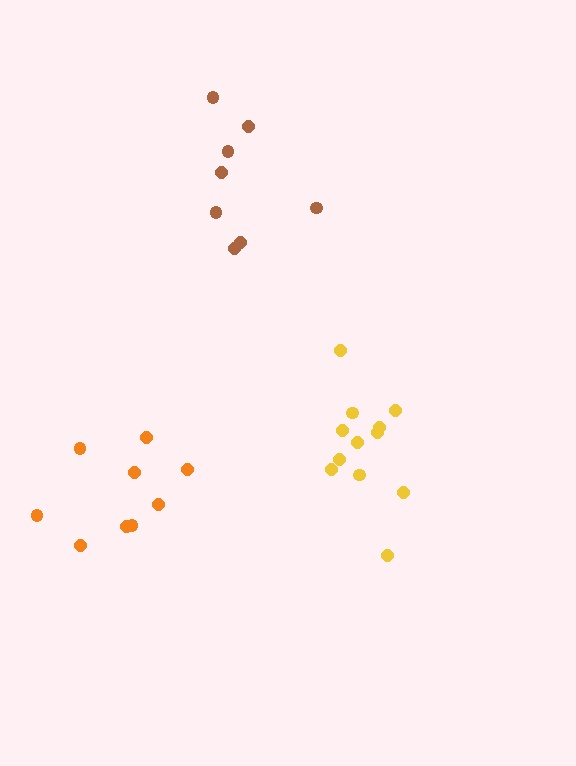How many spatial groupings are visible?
There are 3 spatial groupings.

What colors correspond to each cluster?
The clusters are colored: brown, orange, yellow.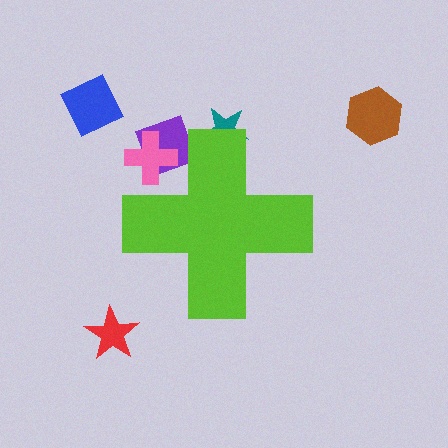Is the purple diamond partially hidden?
Yes, the purple diamond is partially hidden behind the lime cross.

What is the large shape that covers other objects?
A lime cross.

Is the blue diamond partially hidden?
No, the blue diamond is fully visible.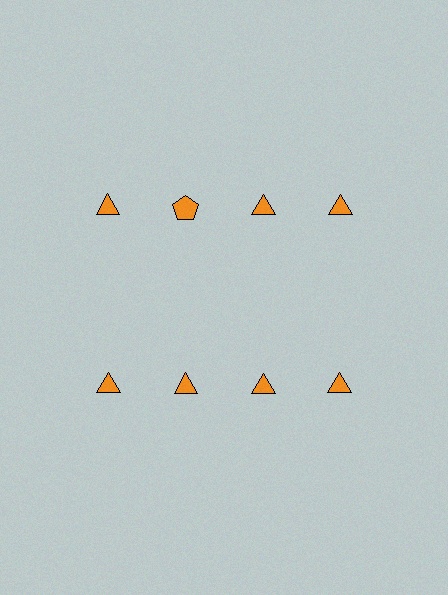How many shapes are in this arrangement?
There are 8 shapes arranged in a grid pattern.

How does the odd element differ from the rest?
It has a different shape: pentagon instead of triangle.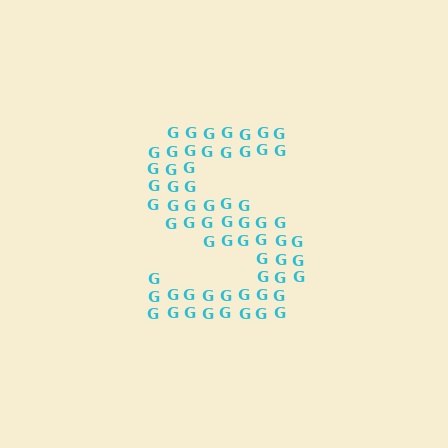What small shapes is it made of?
It is made of small letter G's.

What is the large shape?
The large shape is the letter S.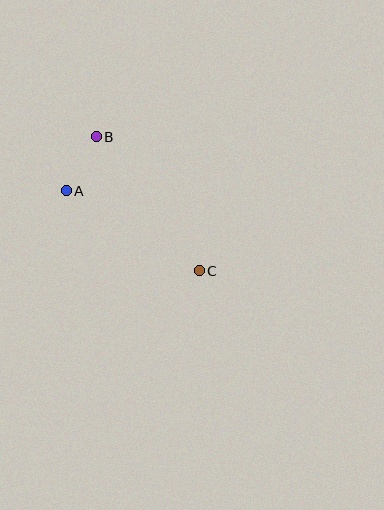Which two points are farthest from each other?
Points B and C are farthest from each other.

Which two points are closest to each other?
Points A and B are closest to each other.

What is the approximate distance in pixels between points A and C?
The distance between A and C is approximately 155 pixels.